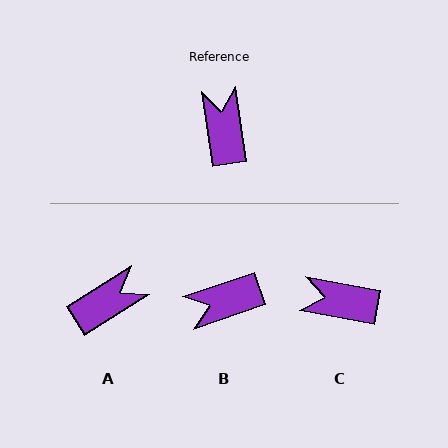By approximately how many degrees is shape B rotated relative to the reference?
Approximately 100 degrees counter-clockwise.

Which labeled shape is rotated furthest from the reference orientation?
B, about 100 degrees away.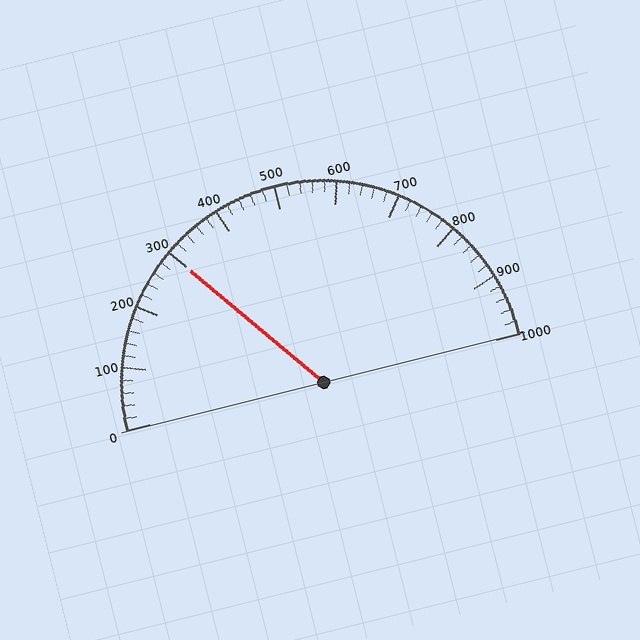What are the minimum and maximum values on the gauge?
The gauge ranges from 0 to 1000.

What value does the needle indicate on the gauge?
The needle indicates approximately 300.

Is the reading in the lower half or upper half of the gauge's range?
The reading is in the lower half of the range (0 to 1000).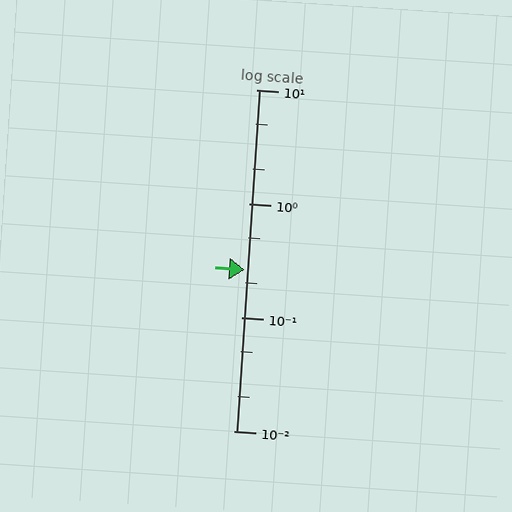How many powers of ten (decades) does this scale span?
The scale spans 3 decades, from 0.01 to 10.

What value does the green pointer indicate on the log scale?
The pointer indicates approximately 0.26.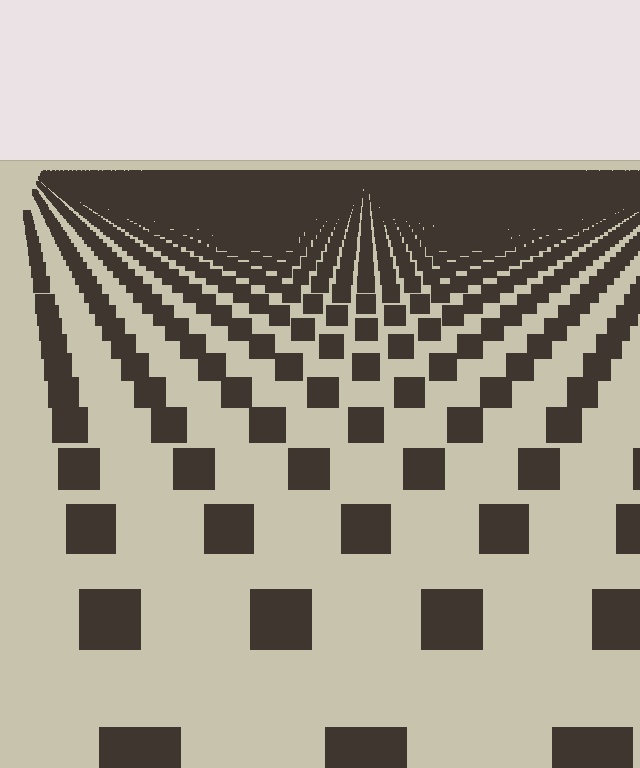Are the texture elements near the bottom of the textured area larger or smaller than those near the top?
Larger. Near the bottom, elements are closer to the viewer and appear at a bigger on-screen size.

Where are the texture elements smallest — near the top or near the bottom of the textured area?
Near the top.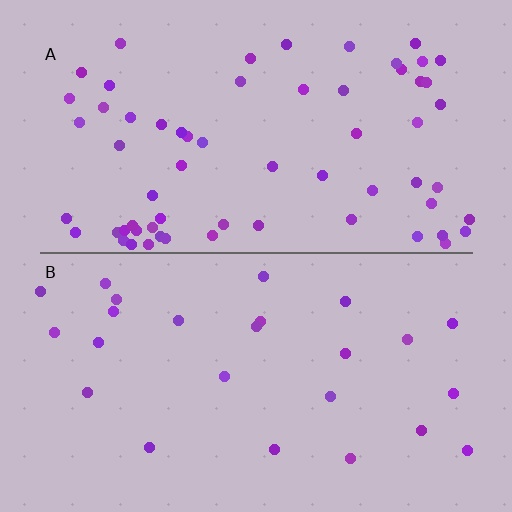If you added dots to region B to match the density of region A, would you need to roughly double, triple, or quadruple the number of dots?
Approximately triple.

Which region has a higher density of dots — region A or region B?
A (the top).